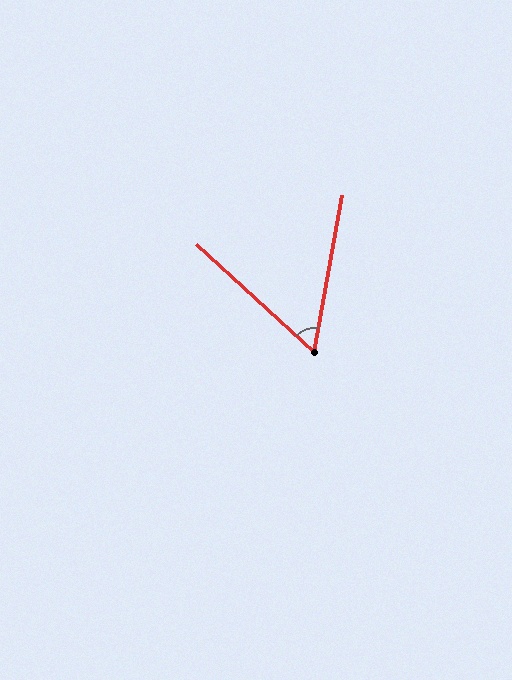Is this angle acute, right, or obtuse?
It is acute.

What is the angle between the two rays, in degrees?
Approximately 57 degrees.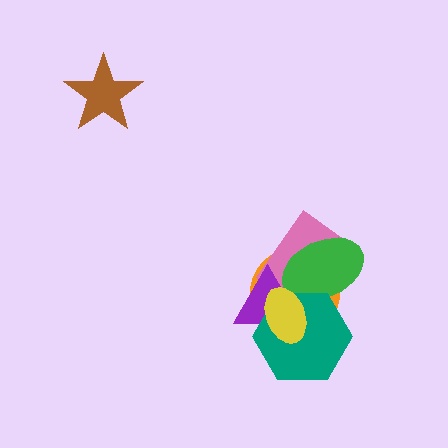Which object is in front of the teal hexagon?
The yellow ellipse is in front of the teal hexagon.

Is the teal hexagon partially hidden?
Yes, it is partially covered by another shape.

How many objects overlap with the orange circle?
5 objects overlap with the orange circle.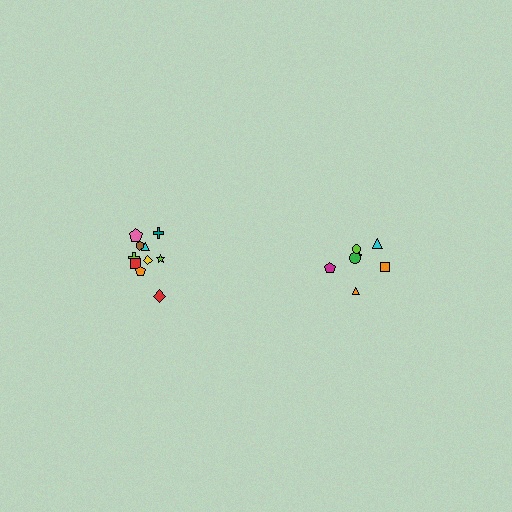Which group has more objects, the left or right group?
The left group.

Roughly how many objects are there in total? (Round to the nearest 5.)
Roughly 15 objects in total.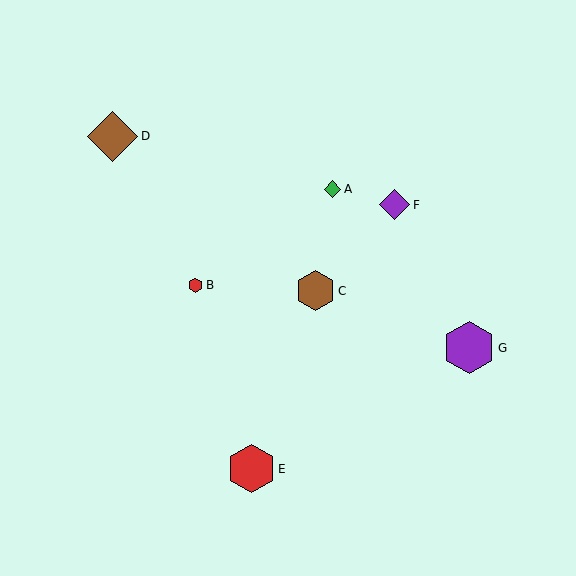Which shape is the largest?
The purple hexagon (labeled G) is the largest.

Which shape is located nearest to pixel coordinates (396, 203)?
The purple diamond (labeled F) at (395, 205) is nearest to that location.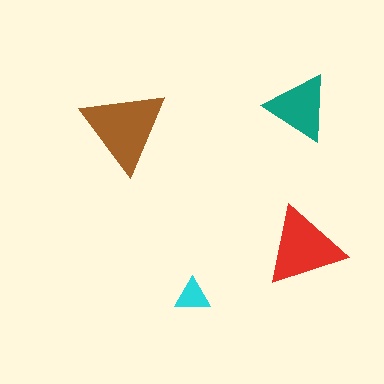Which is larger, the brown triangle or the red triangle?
The brown one.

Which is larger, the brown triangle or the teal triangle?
The brown one.